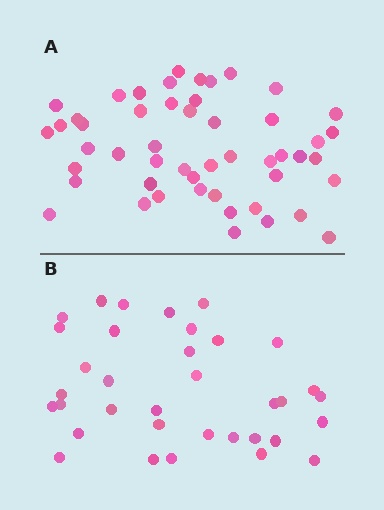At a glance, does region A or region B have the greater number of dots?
Region A (the top region) has more dots.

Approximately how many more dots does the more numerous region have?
Region A has approximately 15 more dots than region B.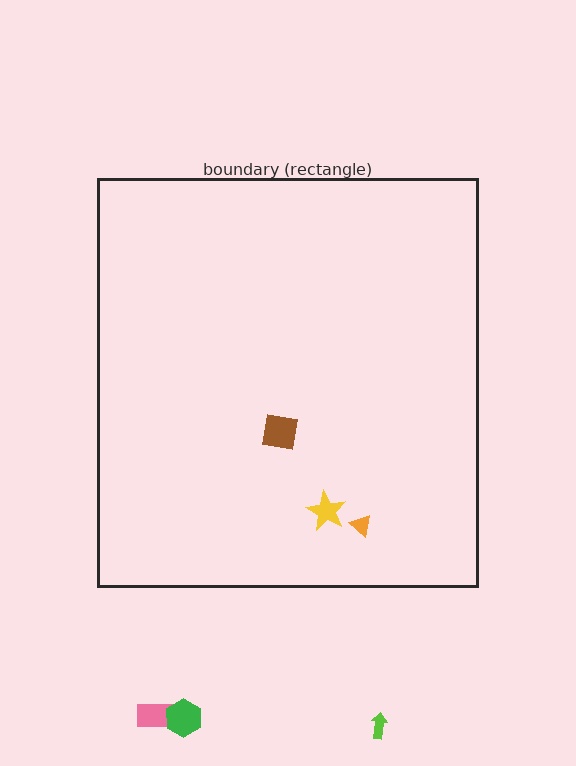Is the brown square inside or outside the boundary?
Inside.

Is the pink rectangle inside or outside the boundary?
Outside.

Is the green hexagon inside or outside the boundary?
Outside.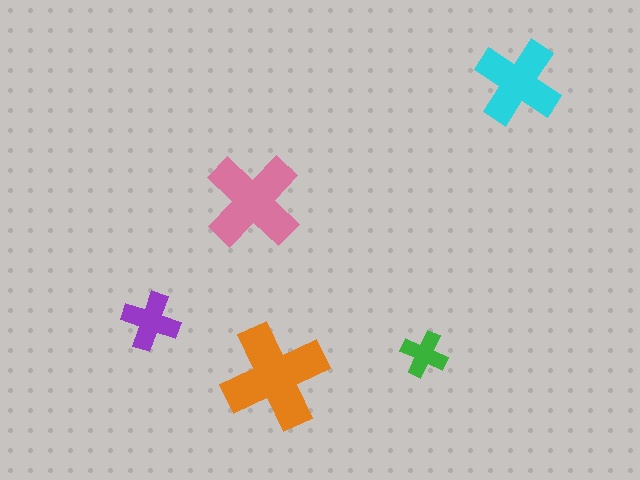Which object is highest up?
The cyan cross is topmost.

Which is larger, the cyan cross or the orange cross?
The orange one.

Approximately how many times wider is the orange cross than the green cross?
About 2.5 times wider.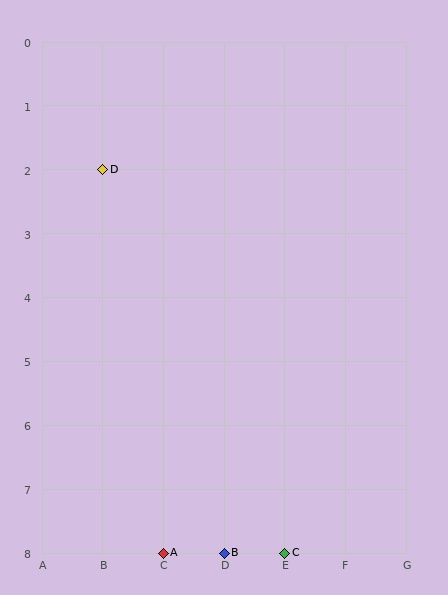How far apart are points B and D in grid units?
Points B and D are 2 columns and 6 rows apart (about 6.3 grid units diagonally).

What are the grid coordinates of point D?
Point D is at grid coordinates (B, 2).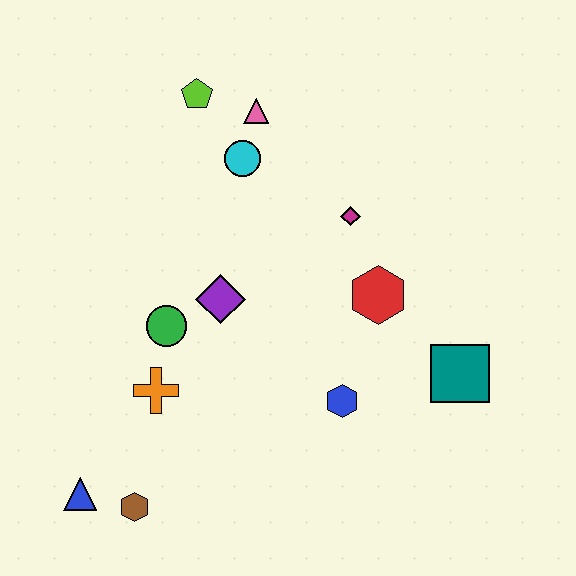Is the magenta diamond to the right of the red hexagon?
No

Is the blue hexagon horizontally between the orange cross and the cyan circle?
No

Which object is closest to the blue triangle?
The brown hexagon is closest to the blue triangle.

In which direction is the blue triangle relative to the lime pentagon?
The blue triangle is below the lime pentagon.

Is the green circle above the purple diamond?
No